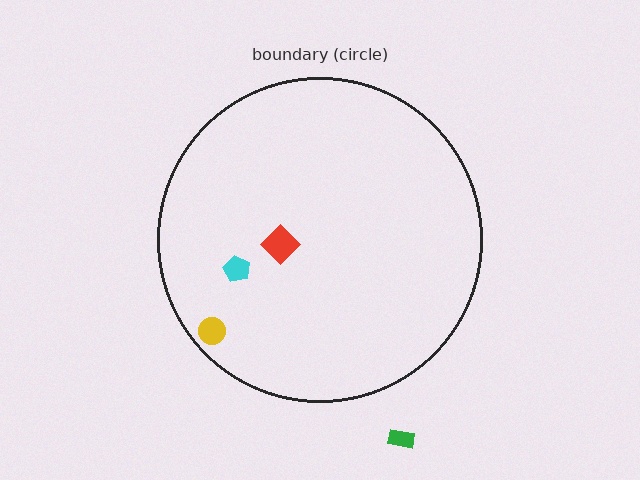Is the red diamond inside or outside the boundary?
Inside.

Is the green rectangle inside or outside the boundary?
Outside.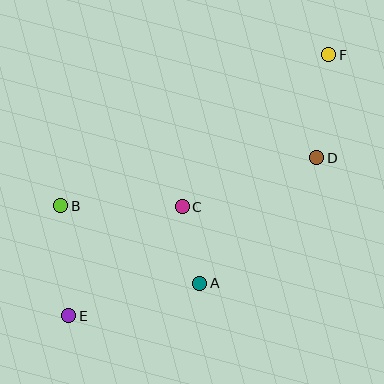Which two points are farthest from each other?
Points E and F are farthest from each other.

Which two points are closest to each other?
Points A and C are closest to each other.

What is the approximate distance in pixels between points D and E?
The distance between D and E is approximately 294 pixels.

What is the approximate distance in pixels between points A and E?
The distance between A and E is approximately 135 pixels.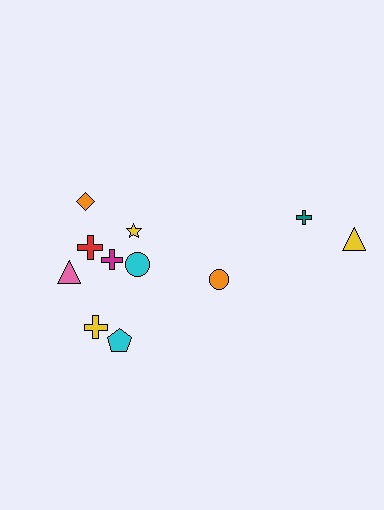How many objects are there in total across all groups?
There are 11 objects.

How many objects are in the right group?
There are 3 objects.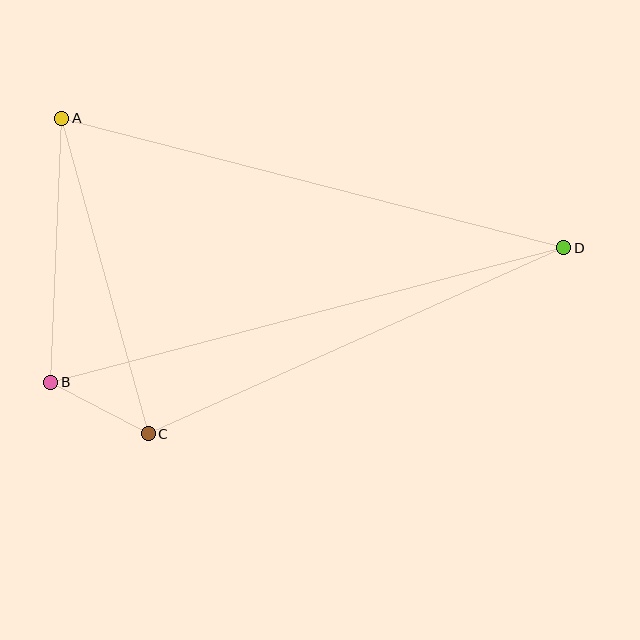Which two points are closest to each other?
Points B and C are closest to each other.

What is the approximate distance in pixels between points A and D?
The distance between A and D is approximately 519 pixels.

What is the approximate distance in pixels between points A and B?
The distance between A and B is approximately 264 pixels.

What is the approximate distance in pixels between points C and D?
The distance between C and D is approximately 455 pixels.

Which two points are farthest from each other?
Points B and D are farthest from each other.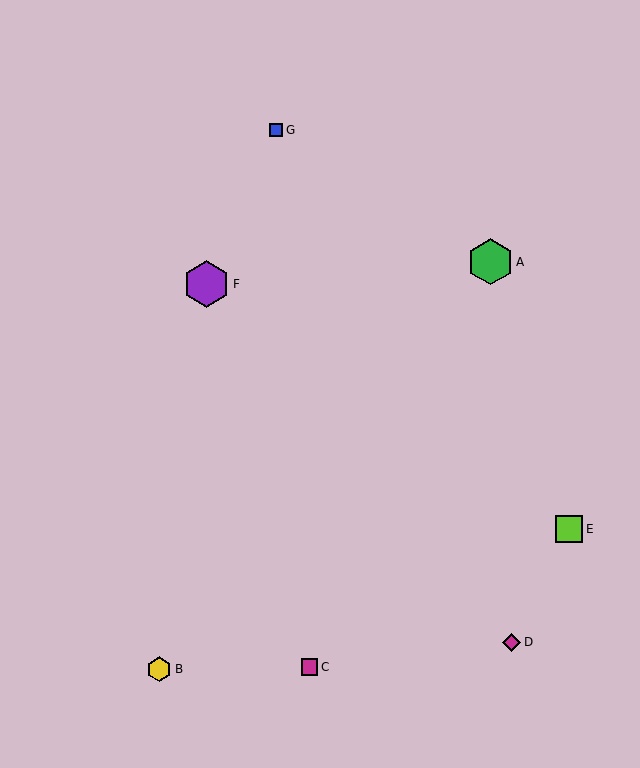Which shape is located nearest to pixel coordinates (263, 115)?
The blue square (labeled G) at (276, 130) is nearest to that location.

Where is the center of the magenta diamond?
The center of the magenta diamond is at (511, 642).